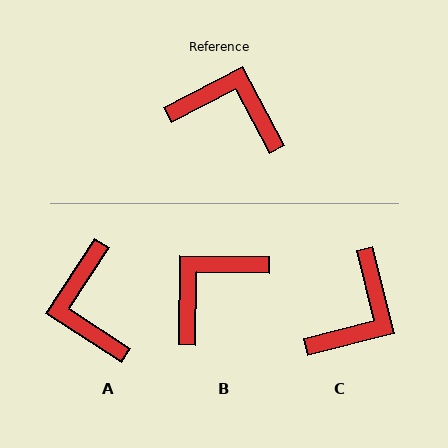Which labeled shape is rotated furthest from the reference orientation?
A, about 119 degrees away.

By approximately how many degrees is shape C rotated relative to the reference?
Approximately 104 degrees clockwise.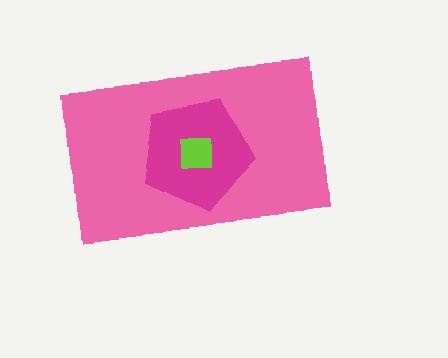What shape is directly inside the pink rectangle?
The magenta pentagon.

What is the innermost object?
The lime square.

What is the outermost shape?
The pink rectangle.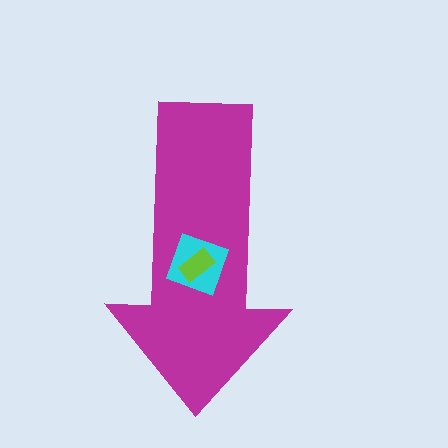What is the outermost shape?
The magenta arrow.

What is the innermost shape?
The lime rectangle.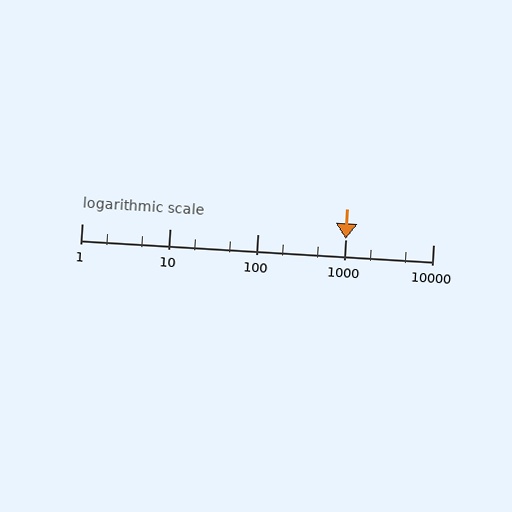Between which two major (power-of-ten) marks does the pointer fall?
The pointer is between 1000 and 10000.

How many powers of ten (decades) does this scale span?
The scale spans 4 decades, from 1 to 10000.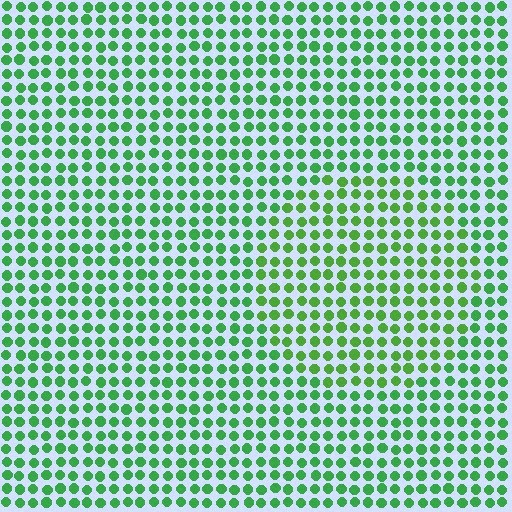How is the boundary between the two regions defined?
The boundary is defined purely by a slight shift in hue (about 20 degrees). Spacing, size, and orientation are identical on both sides.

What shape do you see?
I see a circle.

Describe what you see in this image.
The image is filled with small green elements in a uniform arrangement. A circle-shaped region is visible where the elements are tinted to a slightly different hue, forming a subtle color boundary.